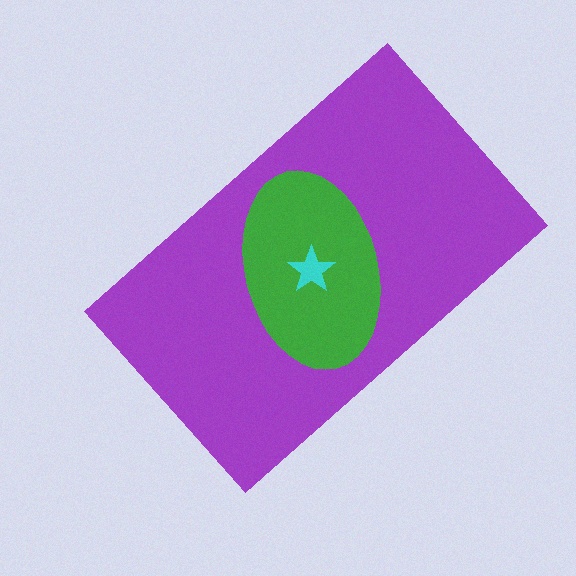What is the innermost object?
The cyan star.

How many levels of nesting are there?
3.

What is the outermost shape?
The purple rectangle.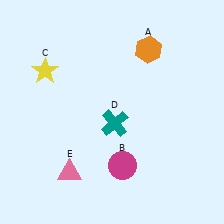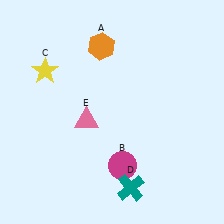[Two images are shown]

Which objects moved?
The objects that moved are: the orange hexagon (A), the teal cross (D), the pink triangle (E).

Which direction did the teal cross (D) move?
The teal cross (D) moved down.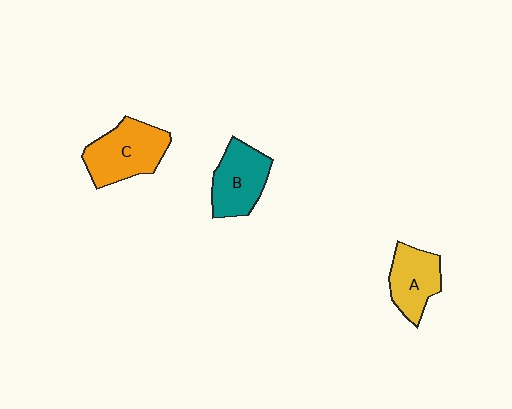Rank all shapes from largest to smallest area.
From largest to smallest: C (orange), B (teal), A (yellow).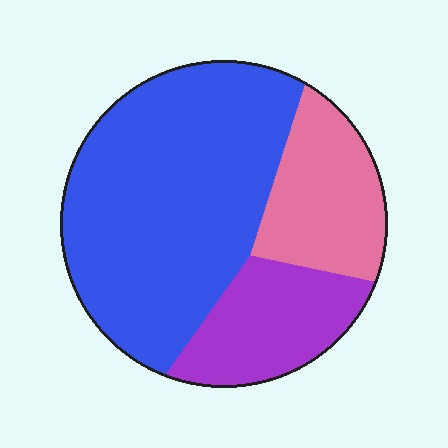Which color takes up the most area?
Blue, at roughly 60%.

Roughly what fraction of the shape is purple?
Purple covers about 20% of the shape.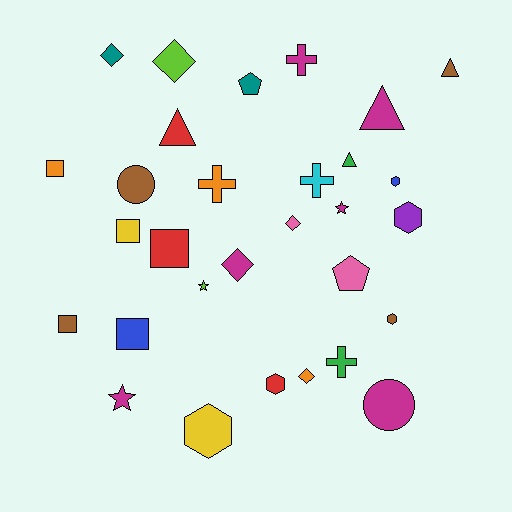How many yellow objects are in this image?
There are 2 yellow objects.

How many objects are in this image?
There are 30 objects.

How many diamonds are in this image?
There are 5 diamonds.